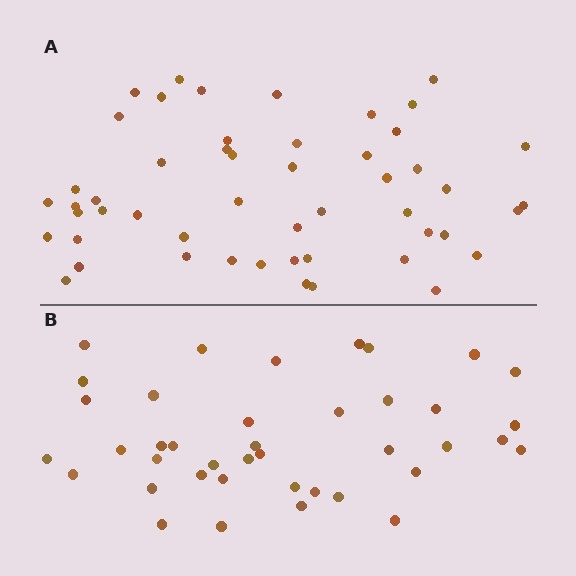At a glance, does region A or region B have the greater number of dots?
Region A (the top region) has more dots.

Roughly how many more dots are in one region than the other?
Region A has roughly 12 or so more dots than region B.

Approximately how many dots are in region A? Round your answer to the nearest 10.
About 50 dots. (The exact count is 51, which rounds to 50.)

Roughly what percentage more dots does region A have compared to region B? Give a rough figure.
About 30% more.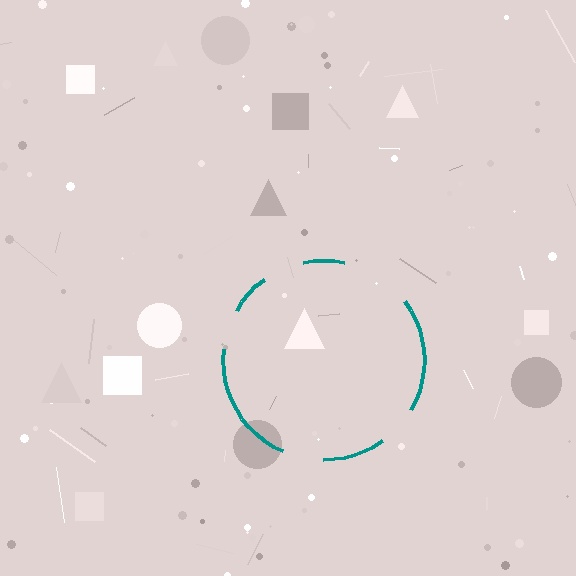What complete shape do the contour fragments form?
The contour fragments form a circle.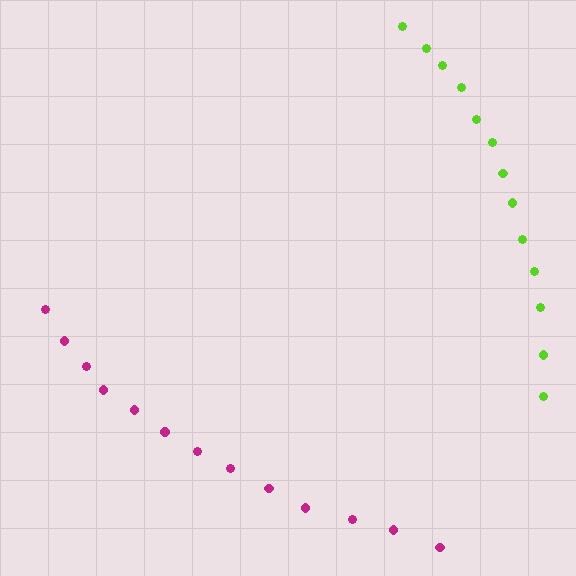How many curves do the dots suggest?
There are 2 distinct paths.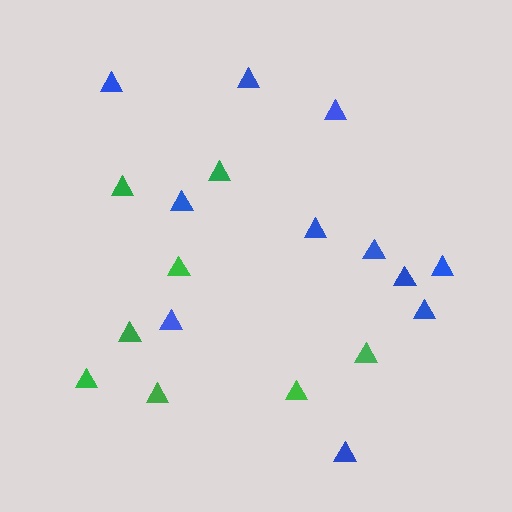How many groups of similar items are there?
There are 2 groups: one group of green triangles (8) and one group of blue triangles (11).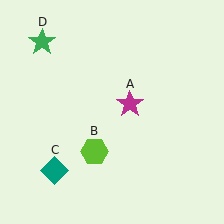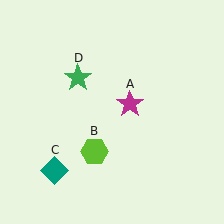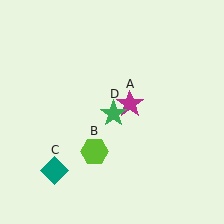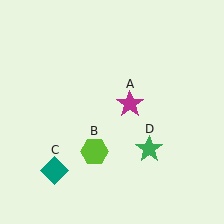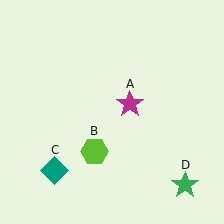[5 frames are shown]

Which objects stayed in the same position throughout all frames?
Magenta star (object A) and lime hexagon (object B) and teal diamond (object C) remained stationary.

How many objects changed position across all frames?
1 object changed position: green star (object D).